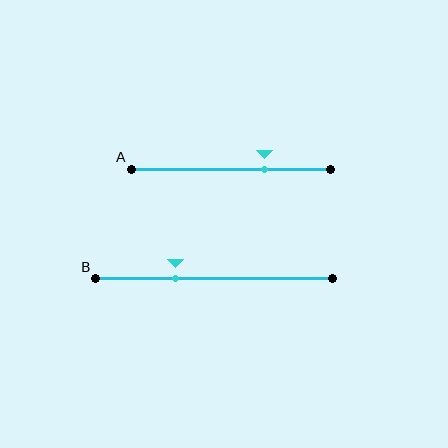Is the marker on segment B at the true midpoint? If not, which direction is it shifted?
No, the marker on segment B is shifted to the left by about 16% of the segment length.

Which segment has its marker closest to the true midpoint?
Segment B has its marker closest to the true midpoint.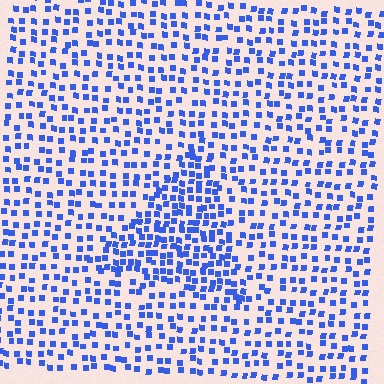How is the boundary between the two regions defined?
The boundary is defined by a change in element density (approximately 1.8x ratio). All elements are the same color, size, and shape.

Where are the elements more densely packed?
The elements are more densely packed inside the triangle boundary.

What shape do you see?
I see a triangle.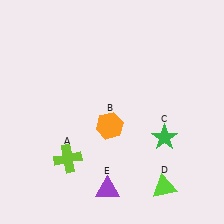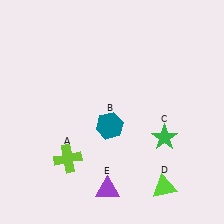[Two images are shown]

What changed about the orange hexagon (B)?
In Image 1, B is orange. In Image 2, it changed to teal.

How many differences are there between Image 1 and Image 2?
There is 1 difference between the two images.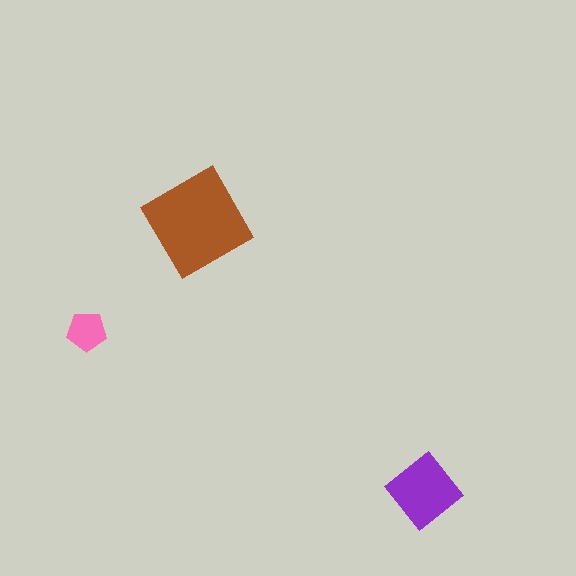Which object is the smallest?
The pink pentagon.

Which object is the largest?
The brown square.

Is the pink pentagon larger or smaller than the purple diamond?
Smaller.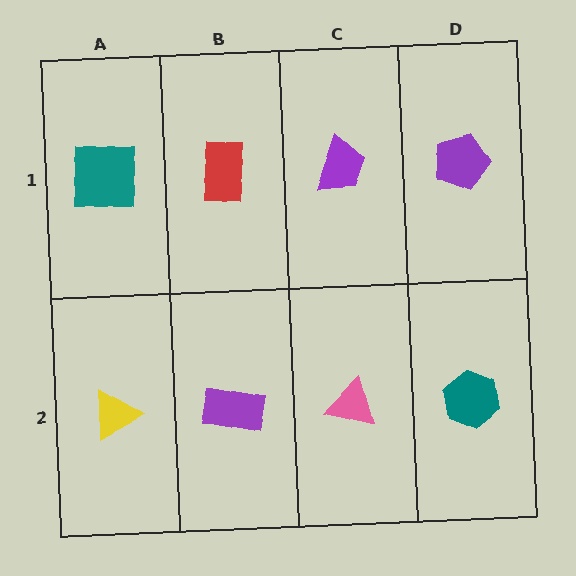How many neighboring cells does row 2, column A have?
2.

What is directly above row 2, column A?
A teal square.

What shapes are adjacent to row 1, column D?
A teal hexagon (row 2, column D), a purple trapezoid (row 1, column C).